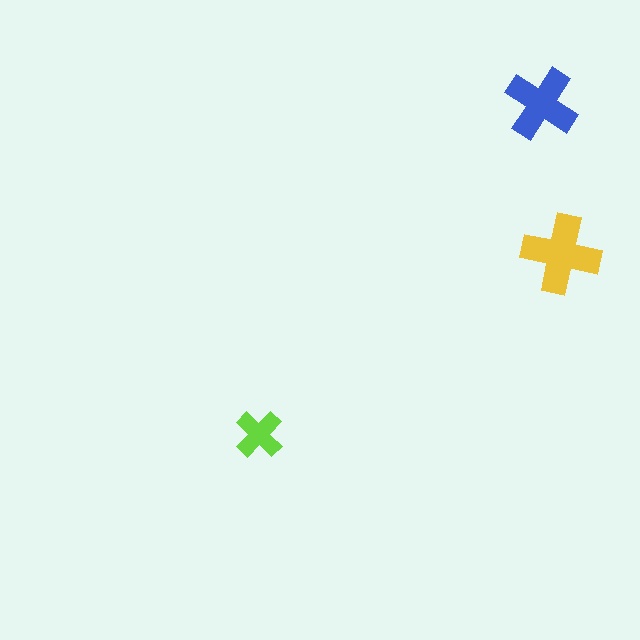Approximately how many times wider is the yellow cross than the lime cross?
About 1.5 times wider.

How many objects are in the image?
There are 3 objects in the image.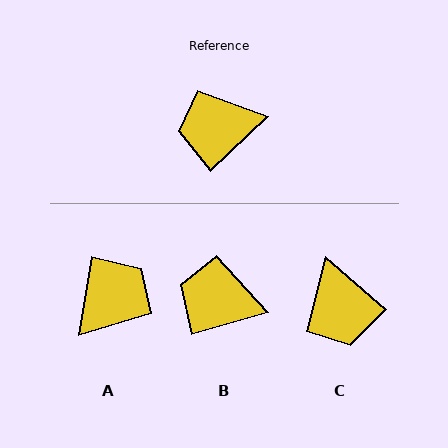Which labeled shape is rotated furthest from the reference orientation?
A, about 142 degrees away.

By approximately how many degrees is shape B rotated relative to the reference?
Approximately 27 degrees clockwise.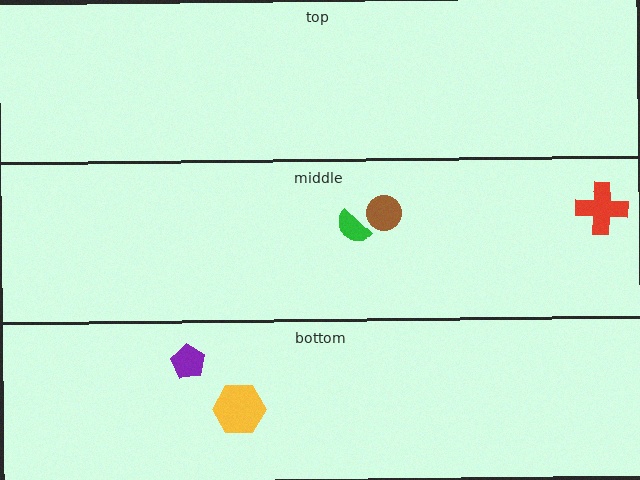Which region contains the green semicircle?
The middle region.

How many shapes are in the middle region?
3.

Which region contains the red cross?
The middle region.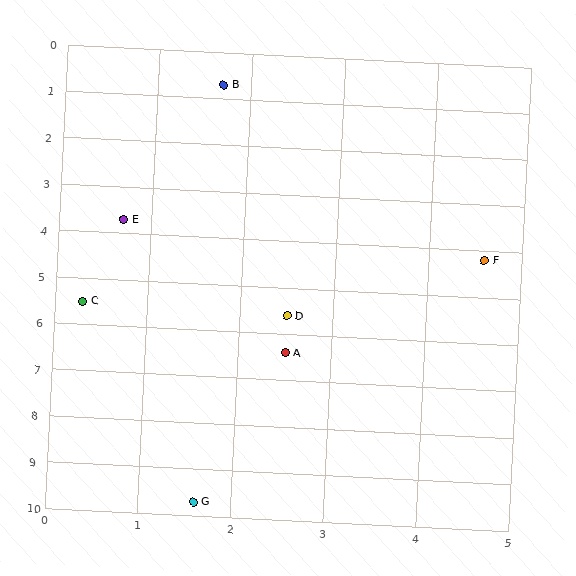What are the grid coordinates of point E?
Point E is at approximately (0.7, 3.7).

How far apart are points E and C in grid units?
Points E and C are about 1.8 grid units apart.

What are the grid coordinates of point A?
Point A is at approximately (2.5, 6.4).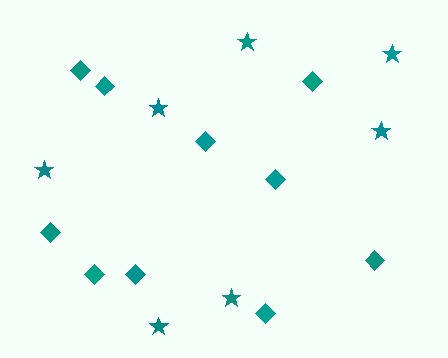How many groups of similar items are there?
There are 2 groups: one group of diamonds (10) and one group of stars (7).